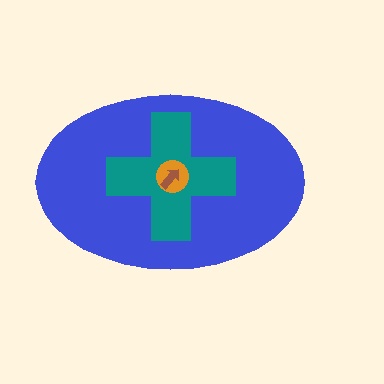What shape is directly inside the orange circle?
The brown arrow.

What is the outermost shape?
The blue ellipse.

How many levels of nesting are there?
4.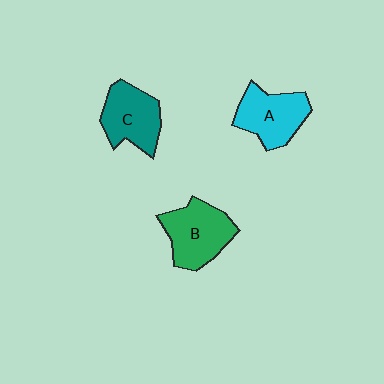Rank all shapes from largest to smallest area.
From largest to smallest: B (green), A (cyan), C (teal).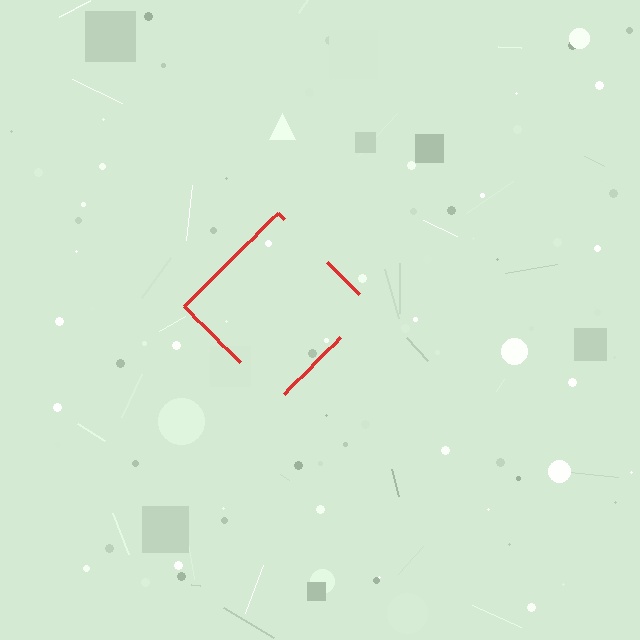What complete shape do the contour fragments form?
The contour fragments form a diamond.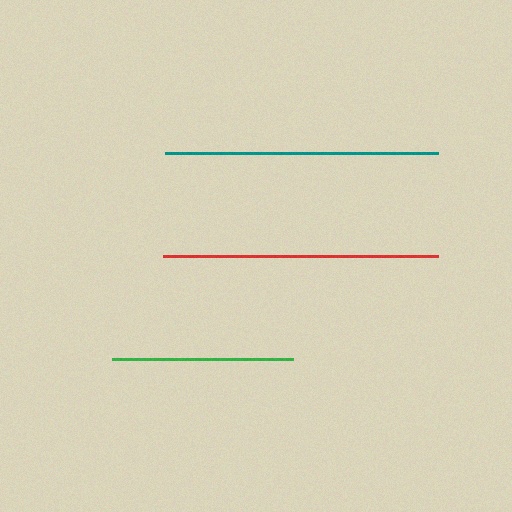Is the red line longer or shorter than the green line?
The red line is longer than the green line.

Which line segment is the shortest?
The green line is the shortest at approximately 181 pixels.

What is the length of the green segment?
The green segment is approximately 181 pixels long.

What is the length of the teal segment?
The teal segment is approximately 273 pixels long.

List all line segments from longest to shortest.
From longest to shortest: red, teal, green.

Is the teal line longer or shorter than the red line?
The red line is longer than the teal line.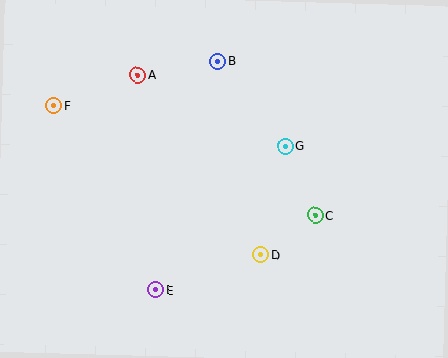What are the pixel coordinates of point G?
Point G is at (285, 146).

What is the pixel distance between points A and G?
The distance between A and G is 164 pixels.